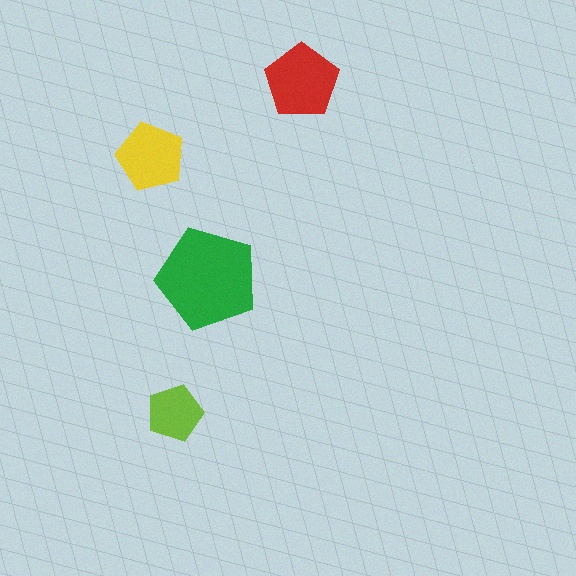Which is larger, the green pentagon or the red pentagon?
The green one.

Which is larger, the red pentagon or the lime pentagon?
The red one.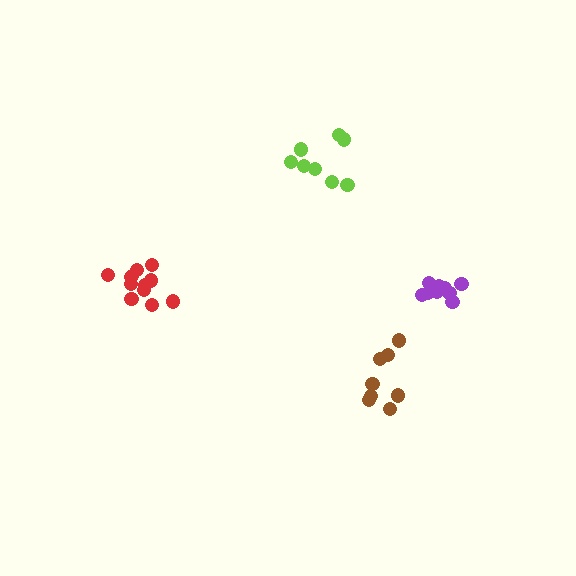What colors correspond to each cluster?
The clusters are colored: purple, brown, red, lime.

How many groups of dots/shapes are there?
There are 4 groups.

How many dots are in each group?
Group 1: 10 dots, Group 2: 8 dots, Group 3: 12 dots, Group 4: 8 dots (38 total).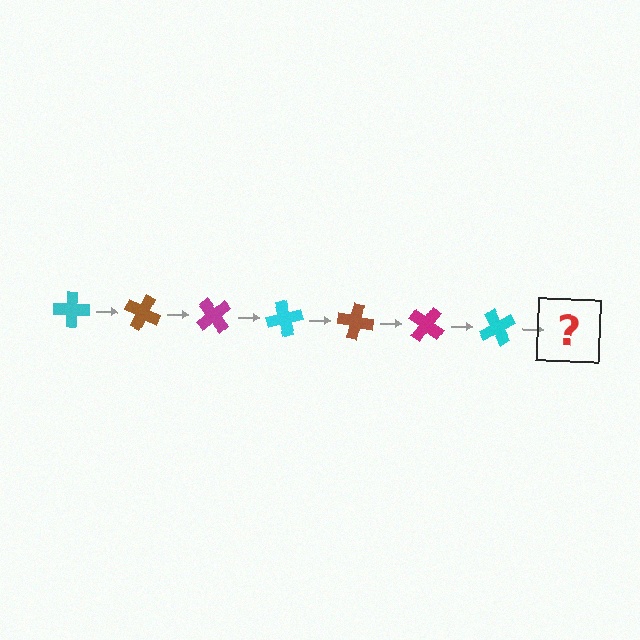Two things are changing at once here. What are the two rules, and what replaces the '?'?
The two rules are that it rotates 25 degrees each step and the color cycles through cyan, brown, and magenta. The '?' should be a brown cross, rotated 175 degrees from the start.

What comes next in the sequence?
The next element should be a brown cross, rotated 175 degrees from the start.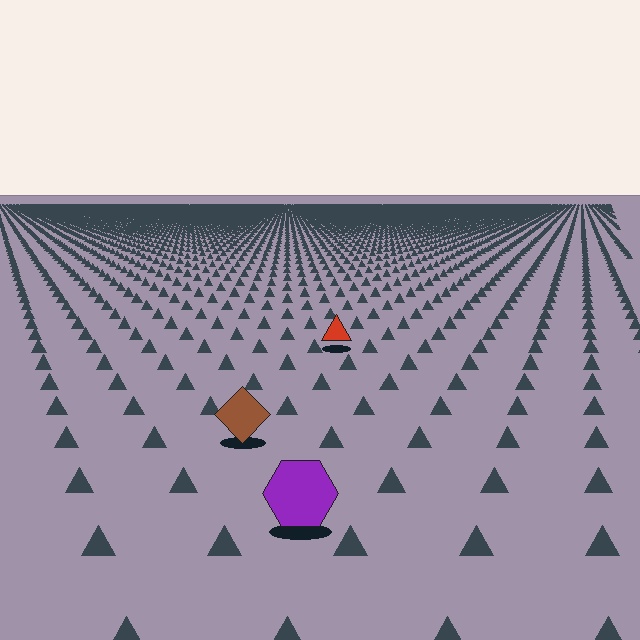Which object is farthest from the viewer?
The red triangle is farthest from the viewer. It appears smaller and the ground texture around it is denser.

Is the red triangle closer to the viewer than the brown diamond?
No. The brown diamond is closer — you can tell from the texture gradient: the ground texture is coarser near it.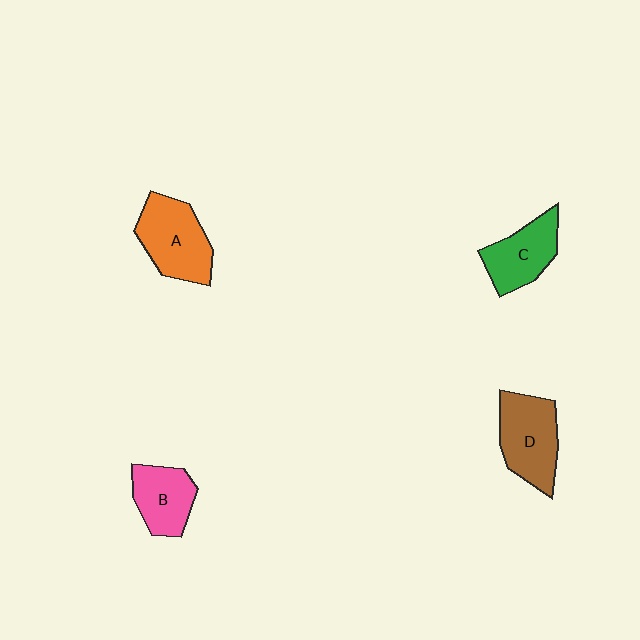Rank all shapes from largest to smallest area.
From largest to smallest: A (orange), D (brown), C (green), B (pink).